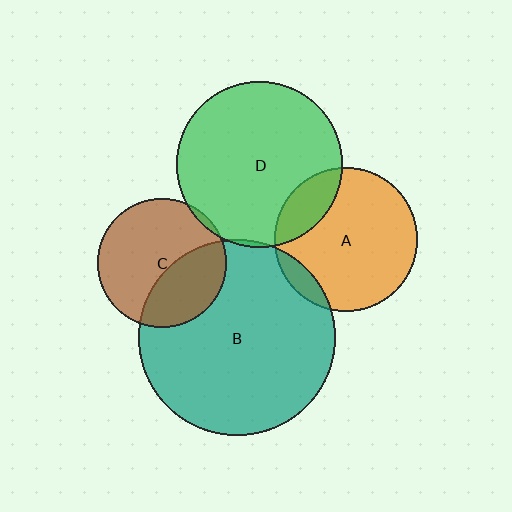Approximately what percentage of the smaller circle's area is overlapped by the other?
Approximately 20%.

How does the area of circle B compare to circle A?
Approximately 1.9 times.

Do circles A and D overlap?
Yes.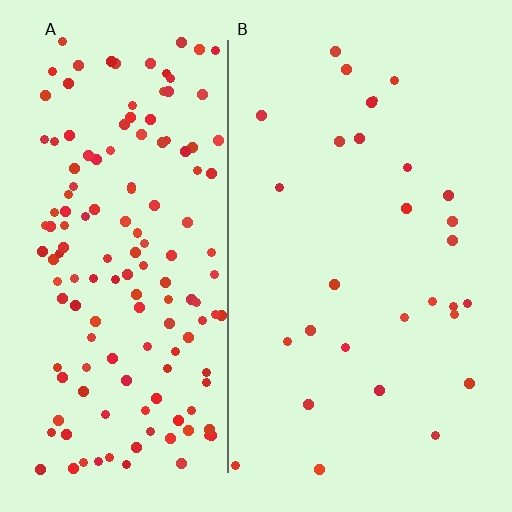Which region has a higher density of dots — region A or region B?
A (the left).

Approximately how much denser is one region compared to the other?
Approximately 5.2× — region A over region B.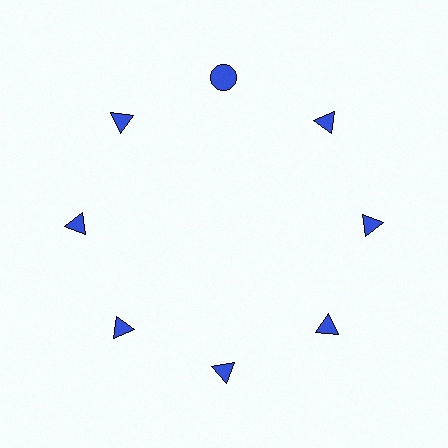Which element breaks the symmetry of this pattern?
The blue circle at roughly the 12 o'clock position breaks the symmetry. All other shapes are blue triangles.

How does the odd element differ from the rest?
It has a different shape: circle instead of triangle.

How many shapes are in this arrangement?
There are 8 shapes arranged in a ring pattern.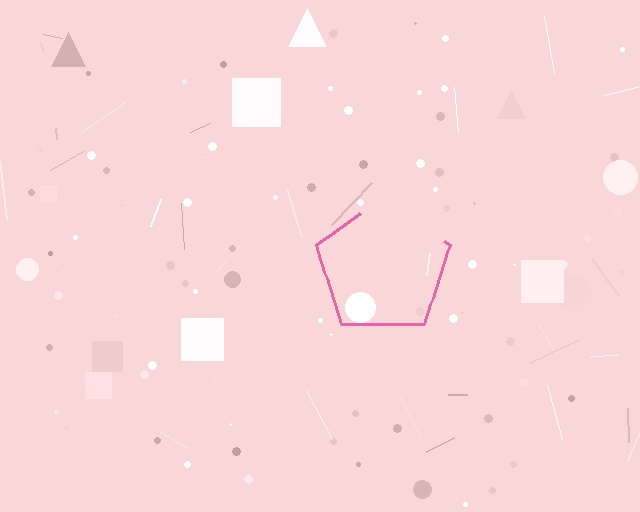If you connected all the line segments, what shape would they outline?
They would outline a pentagon.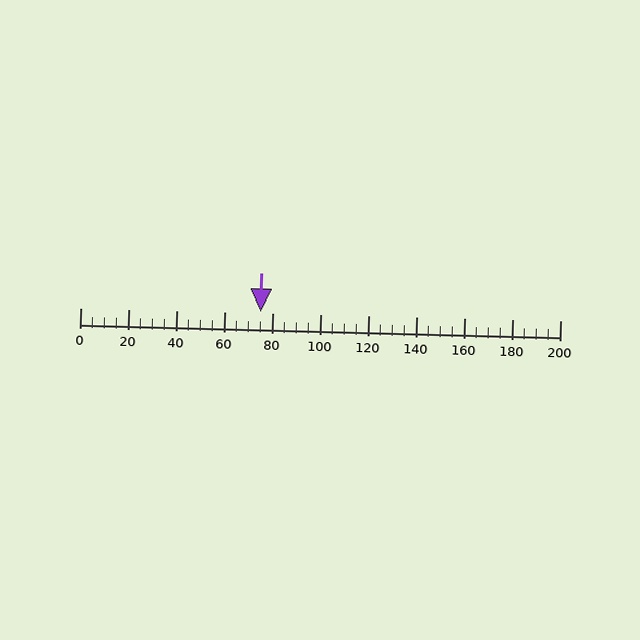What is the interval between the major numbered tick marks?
The major tick marks are spaced 20 units apart.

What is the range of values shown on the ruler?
The ruler shows values from 0 to 200.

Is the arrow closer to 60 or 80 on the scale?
The arrow is closer to 80.